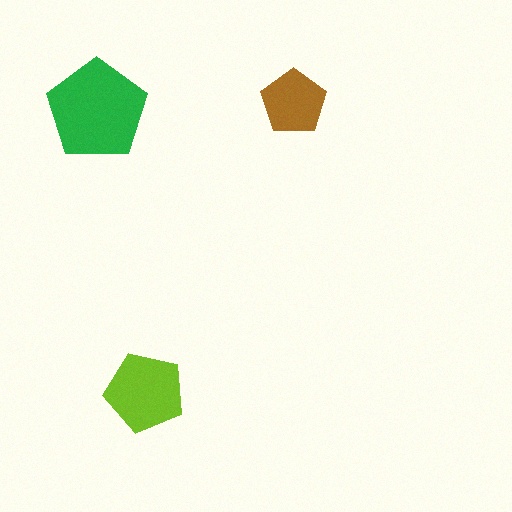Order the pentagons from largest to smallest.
the green one, the lime one, the brown one.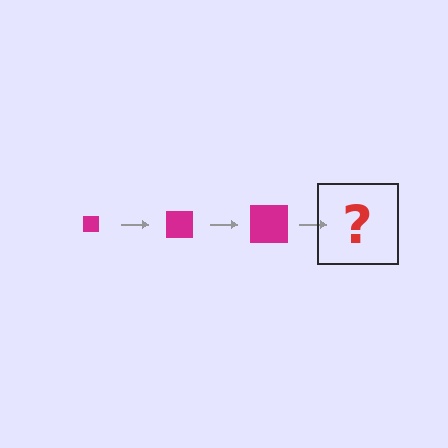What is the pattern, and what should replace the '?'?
The pattern is that the square gets progressively larger each step. The '?' should be a magenta square, larger than the previous one.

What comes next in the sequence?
The next element should be a magenta square, larger than the previous one.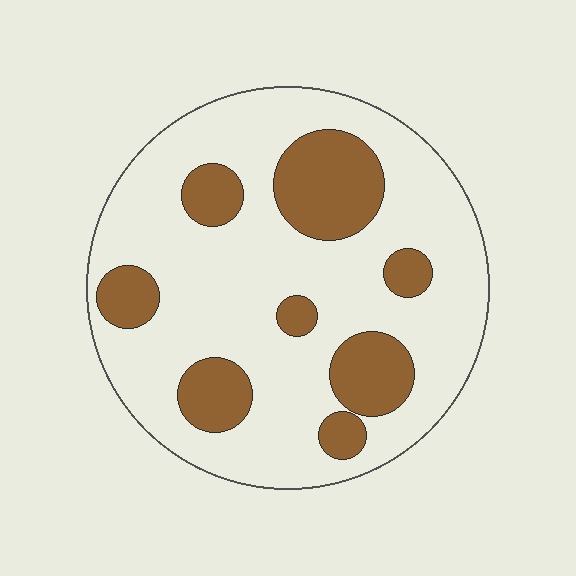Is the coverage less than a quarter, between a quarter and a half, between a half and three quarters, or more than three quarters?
Less than a quarter.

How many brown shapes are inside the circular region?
8.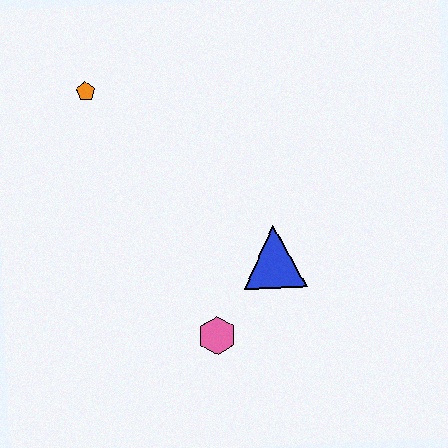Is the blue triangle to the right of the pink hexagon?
Yes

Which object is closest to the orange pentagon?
The blue triangle is closest to the orange pentagon.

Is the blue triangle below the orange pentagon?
Yes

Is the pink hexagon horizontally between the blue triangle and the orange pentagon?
Yes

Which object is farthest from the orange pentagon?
The pink hexagon is farthest from the orange pentagon.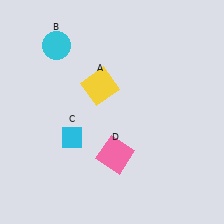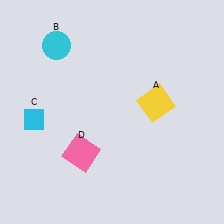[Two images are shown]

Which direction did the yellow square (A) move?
The yellow square (A) moved right.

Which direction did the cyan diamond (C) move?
The cyan diamond (C) moved left.